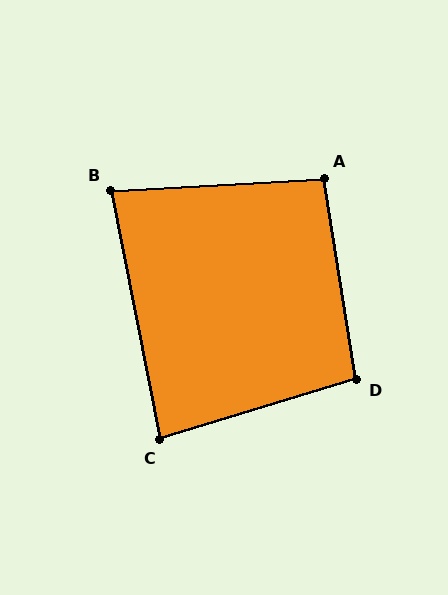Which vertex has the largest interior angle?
D, at approximately 98 degrees.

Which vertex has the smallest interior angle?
B, at approximately 82 degrees.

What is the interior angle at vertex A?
Approximately 96 degrees (obtuse).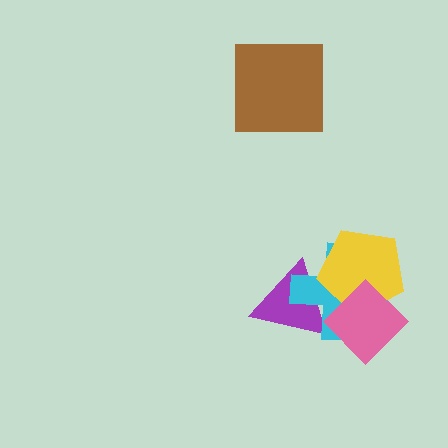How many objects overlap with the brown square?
0 objects overlap with the brown square.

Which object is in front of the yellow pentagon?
The pink diamond is in front of the yellow pentagon.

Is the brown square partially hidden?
No, no other shape covers it.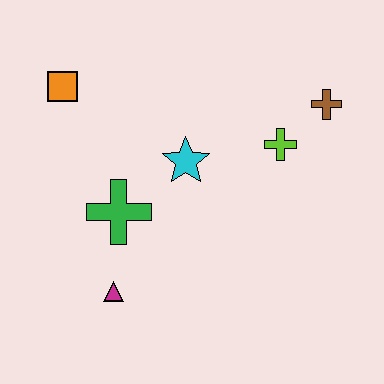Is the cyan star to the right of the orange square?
Yes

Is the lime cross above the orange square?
No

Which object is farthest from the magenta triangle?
The brown cross is farthest from the magenta triangle.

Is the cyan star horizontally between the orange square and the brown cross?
Yes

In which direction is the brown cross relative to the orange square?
The brown cross is to the right of the orange square.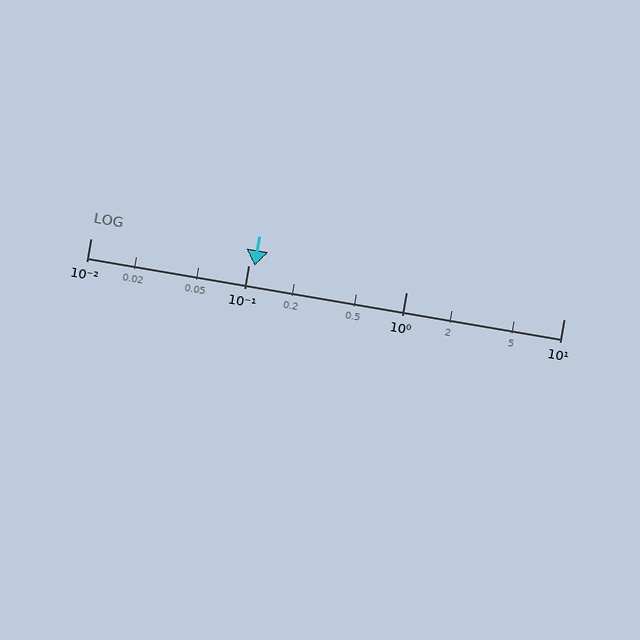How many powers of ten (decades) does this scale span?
The scale spans 3 decades, from 0.01 to 10.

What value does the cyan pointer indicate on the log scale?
The pointer indicates approximately 0.11.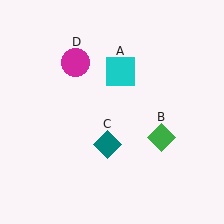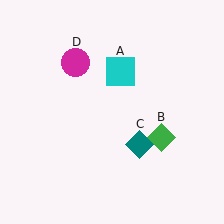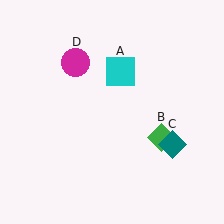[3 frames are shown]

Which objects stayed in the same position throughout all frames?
Cyan square (object A) and green diamond (object B) and magenta circle (object D) remained stationary.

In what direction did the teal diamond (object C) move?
The teal diamond (object C) moved right.